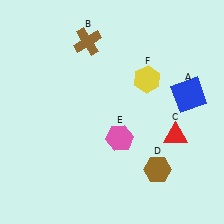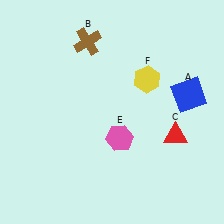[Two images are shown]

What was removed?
The brown hexagon (D) was removed in Image 2.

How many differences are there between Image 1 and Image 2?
There is 1 difference between the two images.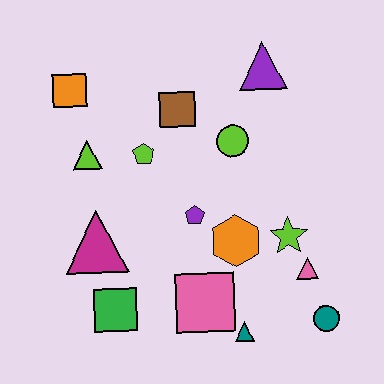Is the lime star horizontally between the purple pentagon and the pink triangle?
Yes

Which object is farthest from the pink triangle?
The orange square is farthest from the pink triangle.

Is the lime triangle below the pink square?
No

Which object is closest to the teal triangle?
The pink square is closest to the teal triangle.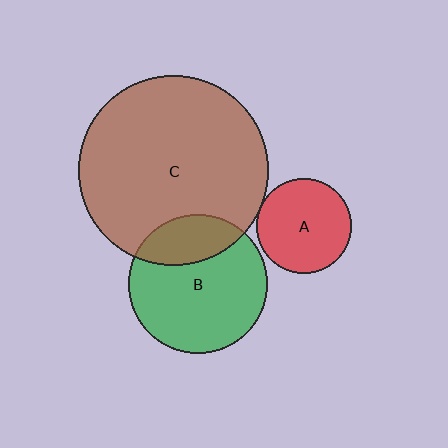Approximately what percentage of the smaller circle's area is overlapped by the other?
Approximately 25%.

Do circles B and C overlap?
Yes.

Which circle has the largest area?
Circle C (brown).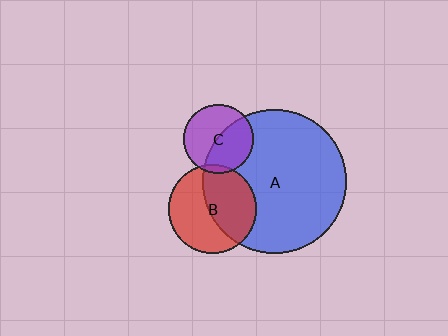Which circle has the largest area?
Circle A (blue).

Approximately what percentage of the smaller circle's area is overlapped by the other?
Approximately 50%.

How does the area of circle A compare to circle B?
Approximately 2.6 times.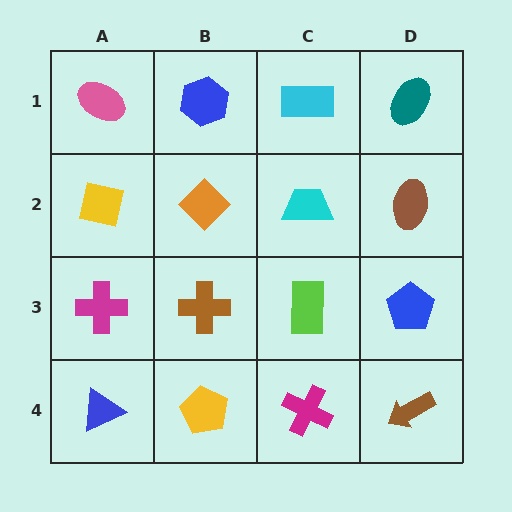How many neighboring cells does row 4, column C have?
3.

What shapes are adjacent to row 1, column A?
A yellow square (row 2, column A), a blue hexagon (row 1, column B).